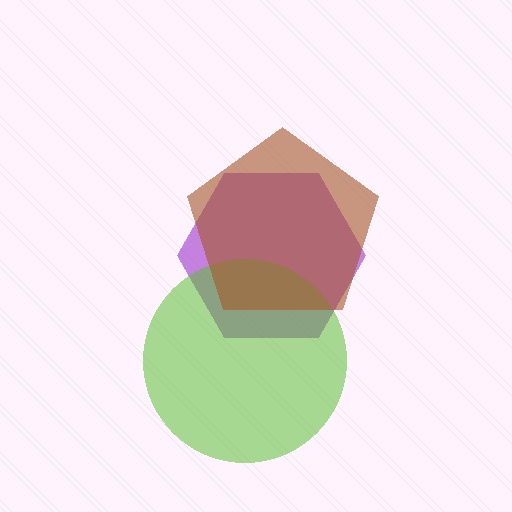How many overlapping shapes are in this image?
There are 3 overlapping shapes in the image.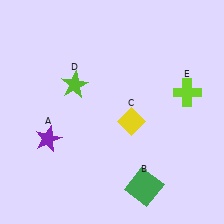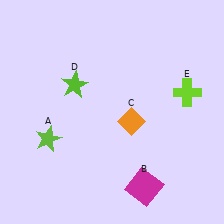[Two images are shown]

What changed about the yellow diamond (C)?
In Image 1, C is yellow. In Image 2, it changed to orange.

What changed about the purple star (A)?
In Image 1, A is purple. In Image 2, it changed to lime.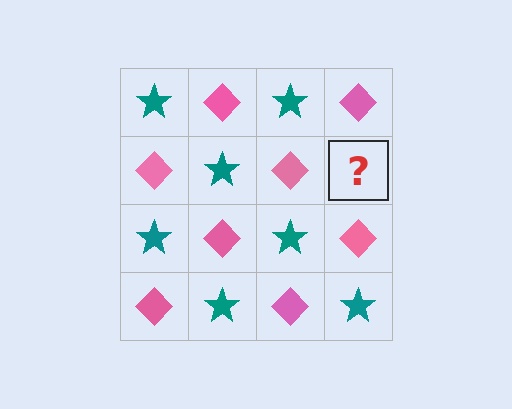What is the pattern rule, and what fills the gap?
The rule is that it alternates teal star and pink diamond in a checkerboard pattern. The gap should be filled with a teal star.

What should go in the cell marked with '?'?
The missing cell should contain a teal star.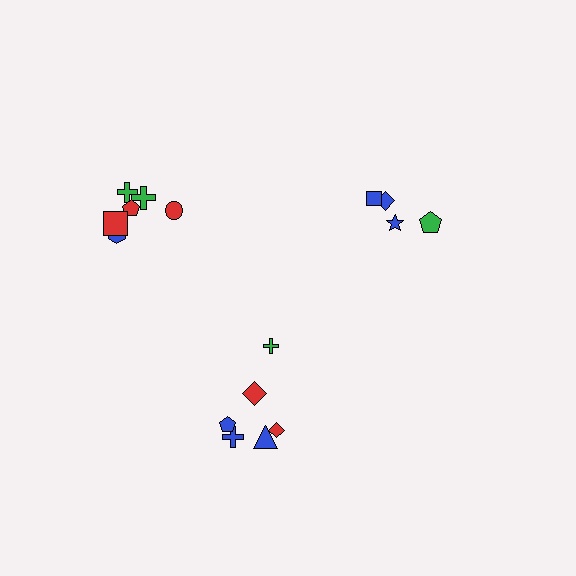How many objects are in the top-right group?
There are 4 objects.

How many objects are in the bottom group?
There are 6 objects.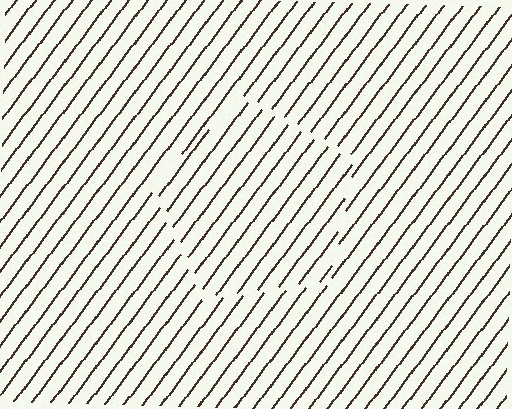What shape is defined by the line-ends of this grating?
An illusory pentagon. The interior of the shape contains the same grating, shifted by half a period — the contour is defined by the phase discontinuity where line-ends from the inner and outer gratings abut.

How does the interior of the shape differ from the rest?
The interior of the shape contains the same grating, shifted by half a period — the contour is defined by the phase discontinuity where line-ends from the inner and outer gratings abut.